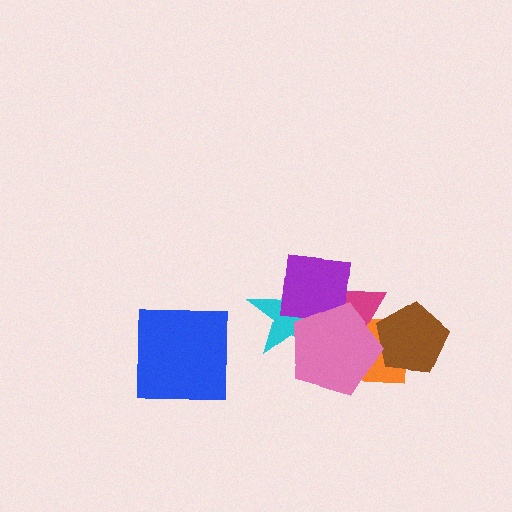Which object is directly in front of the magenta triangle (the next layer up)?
The cyan star is directly in front of the magenta triangle.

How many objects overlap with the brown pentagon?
3 objects overlap with the brown pentagon.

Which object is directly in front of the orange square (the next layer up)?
The magenta triangle is directly in front of the orange square.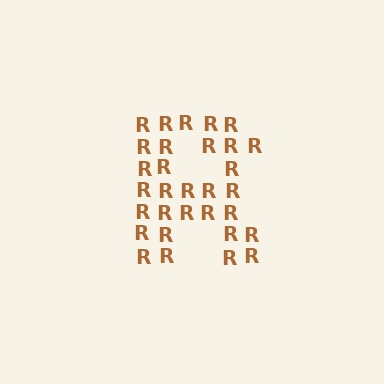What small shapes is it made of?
It is made of small letter R's.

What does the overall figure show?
The overall figure shows the letter R.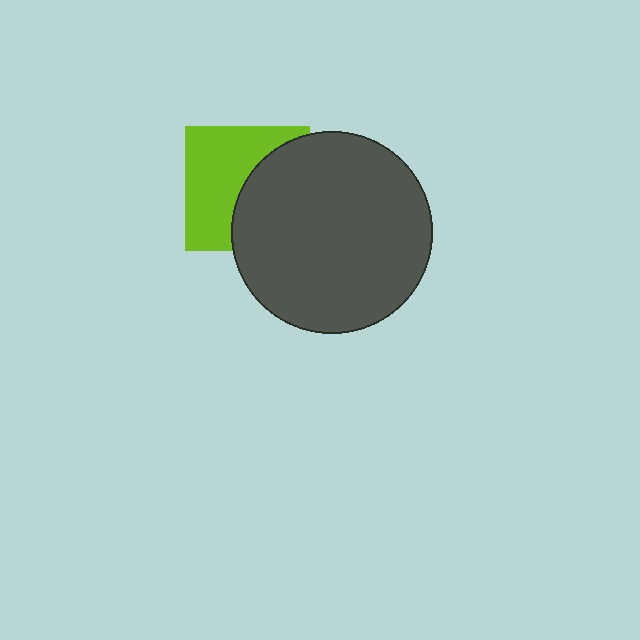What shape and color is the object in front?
The object in front is a dark gray circle.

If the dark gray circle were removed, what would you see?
You would see the complete lime square.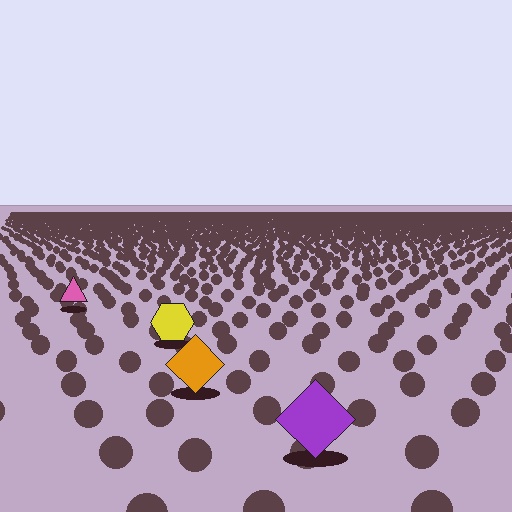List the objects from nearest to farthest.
From nearest to farthest: the purple diamond, the orange diamond, the yellow hexagon, the pink triangle.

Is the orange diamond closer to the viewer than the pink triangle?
Yes. The orange diamond is closer — you can tell from the texture gradient: the ground texture is coarser near it.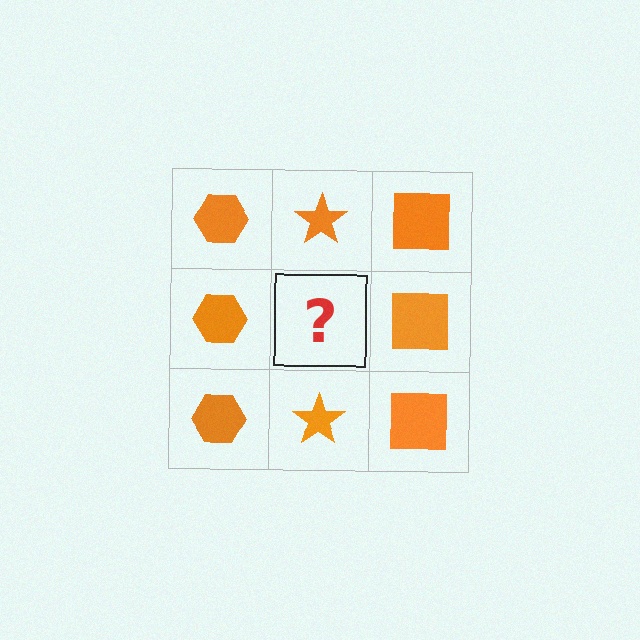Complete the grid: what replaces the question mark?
The question mark should be replaced with an orange star.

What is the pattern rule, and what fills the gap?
The rule is that each column has a consistent shape. The gap should be filled with an orange star.